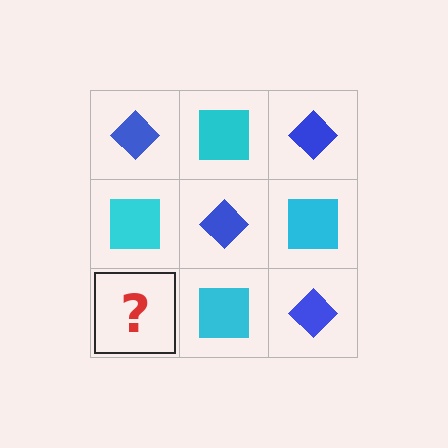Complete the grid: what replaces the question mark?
The question mark should be replaced with a blue diamond.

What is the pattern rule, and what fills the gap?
The rule is that it alternates blue diamond and cyan square in a checkerboard pattern. The gap should be filled with a blue diamond.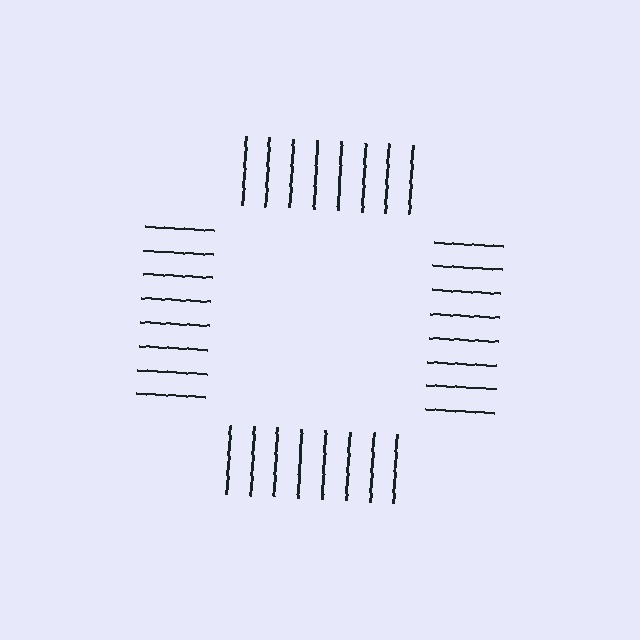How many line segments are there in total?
32 — 8 along each of the 4 edges.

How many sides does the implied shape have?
4 sides — the line-ends trace a square.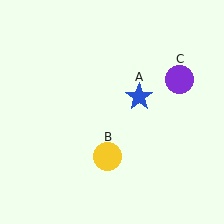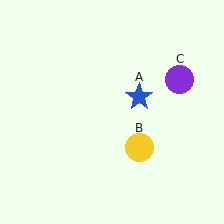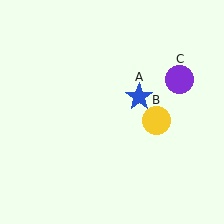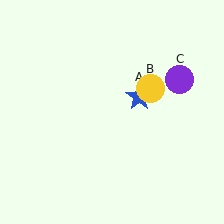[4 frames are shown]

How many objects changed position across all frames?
1 object changed position: yellow circle (object B).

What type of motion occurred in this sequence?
The yellow circle (object B) rotated counterclockwise around the center of the scene.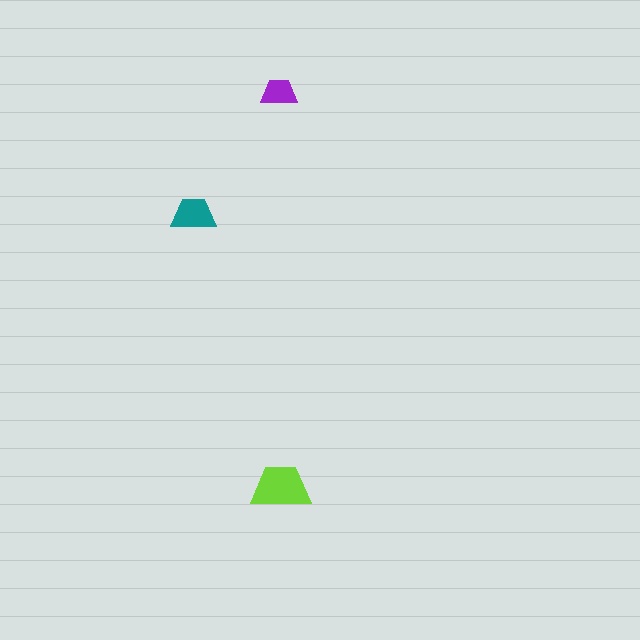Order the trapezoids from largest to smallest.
the lime one, the teal one, the purple one.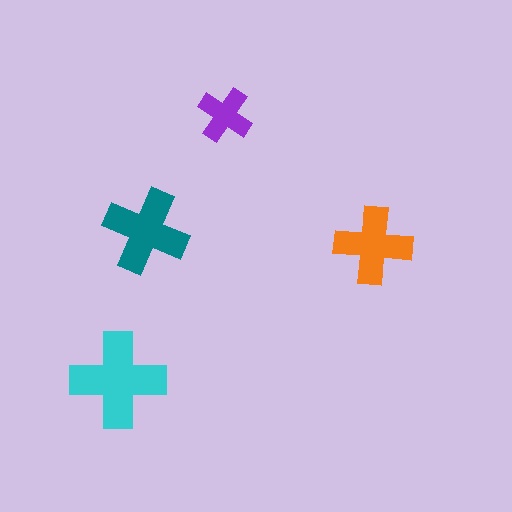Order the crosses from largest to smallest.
the cyan one, the teal one, the orange one, the purple one.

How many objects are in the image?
There are 4 objects in the image.